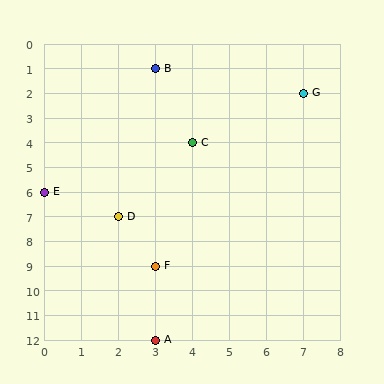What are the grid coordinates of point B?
Point B is at grid coordinates (3, 1).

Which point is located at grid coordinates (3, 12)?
Point A is at (3, 12).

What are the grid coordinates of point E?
Point E is at grid coordinates (0, 6).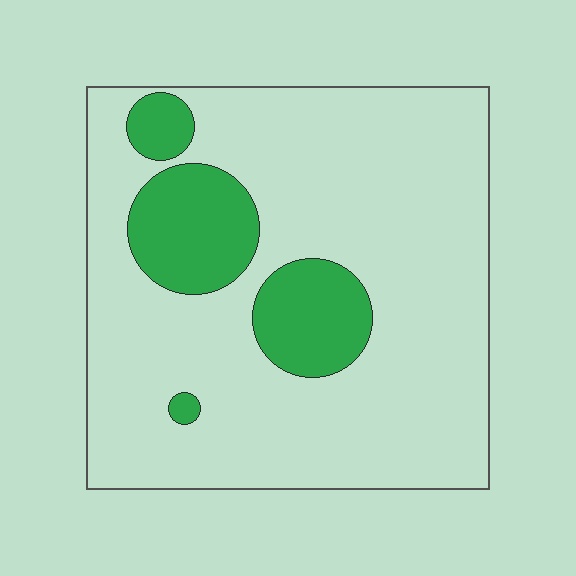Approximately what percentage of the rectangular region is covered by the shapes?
Approximately 20%.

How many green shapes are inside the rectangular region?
4.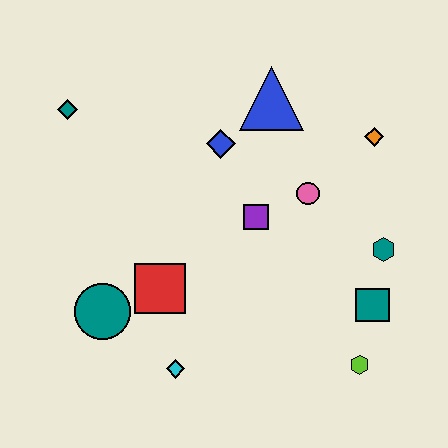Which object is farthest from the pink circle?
The teal diamond is farthest from the pink circle.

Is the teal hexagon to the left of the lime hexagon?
No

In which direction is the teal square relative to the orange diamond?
The teal square is below the orange diamond.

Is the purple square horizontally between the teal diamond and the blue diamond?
No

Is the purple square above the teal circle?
Yes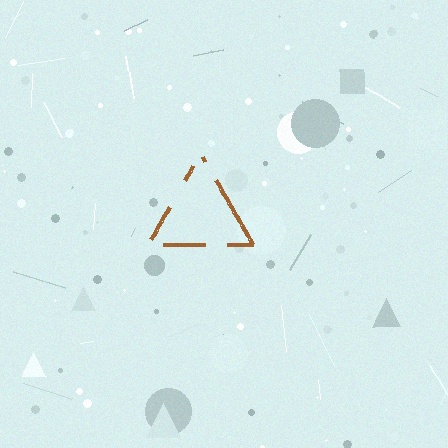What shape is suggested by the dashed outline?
The dashed outline suggests a triangle.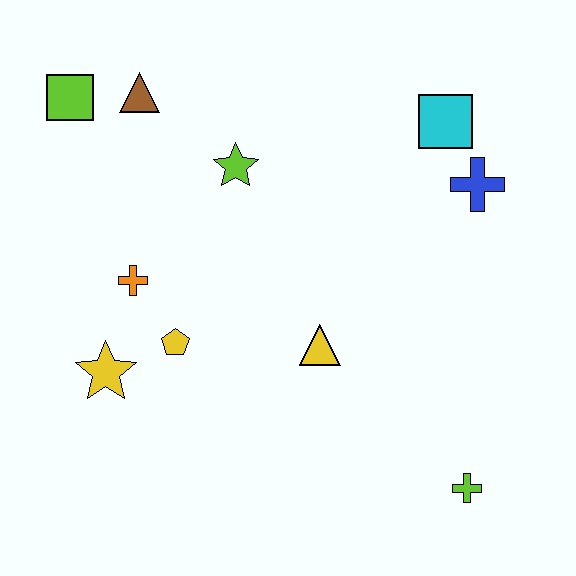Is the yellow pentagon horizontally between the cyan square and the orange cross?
Yes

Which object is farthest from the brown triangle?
The lime cross is farthest from the brown triangle.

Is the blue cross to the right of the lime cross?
Yes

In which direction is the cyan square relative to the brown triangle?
The cyan square is to the right of the brown triangle.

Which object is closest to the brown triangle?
The lime square is closest to the brown triangle.